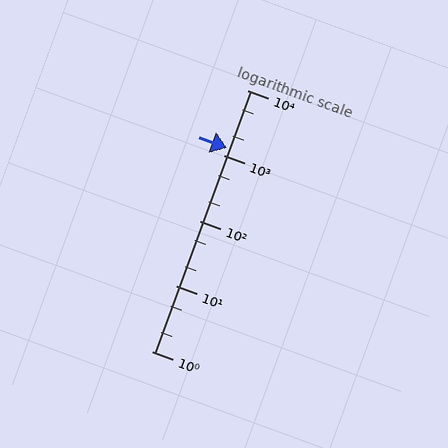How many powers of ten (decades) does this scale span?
The scale spans 4 decades, from 1 to 10000.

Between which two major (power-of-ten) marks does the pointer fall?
The pointer is between 1000 and 10000.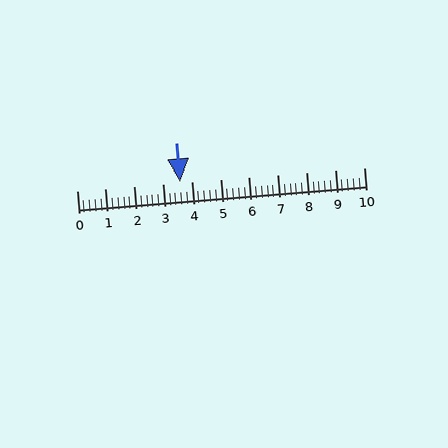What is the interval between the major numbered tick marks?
The major tick marks are spaced 1 units apart.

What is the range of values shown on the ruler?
The ruler shows values from 0 to 10.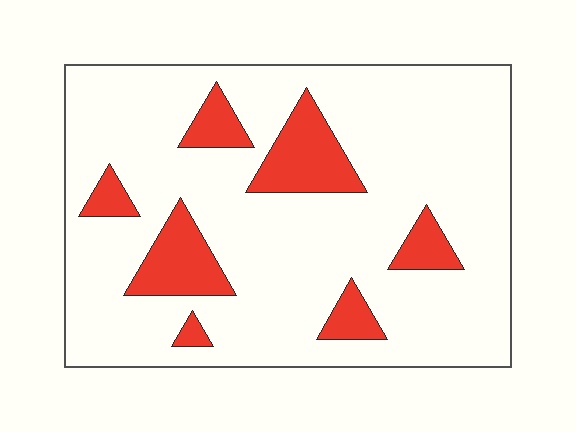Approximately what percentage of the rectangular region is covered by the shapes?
Approximately 15%.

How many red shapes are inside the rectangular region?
7.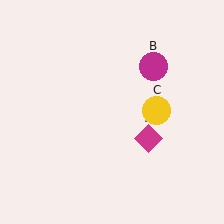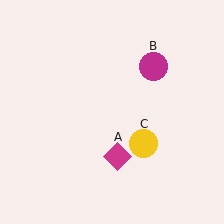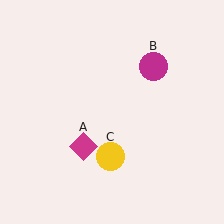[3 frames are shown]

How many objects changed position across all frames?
2 objects changed position: magenta diamond (object A), yellow circle (object C).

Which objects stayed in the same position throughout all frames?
Magenta circle (object B) remained stationary.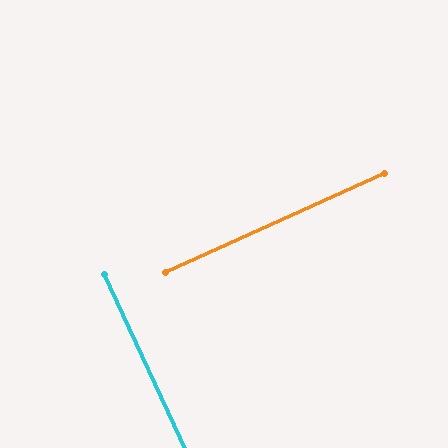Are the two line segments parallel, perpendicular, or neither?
Perpendicular — they meet at approximately 90°.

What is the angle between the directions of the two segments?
Approximately 90 degrees.